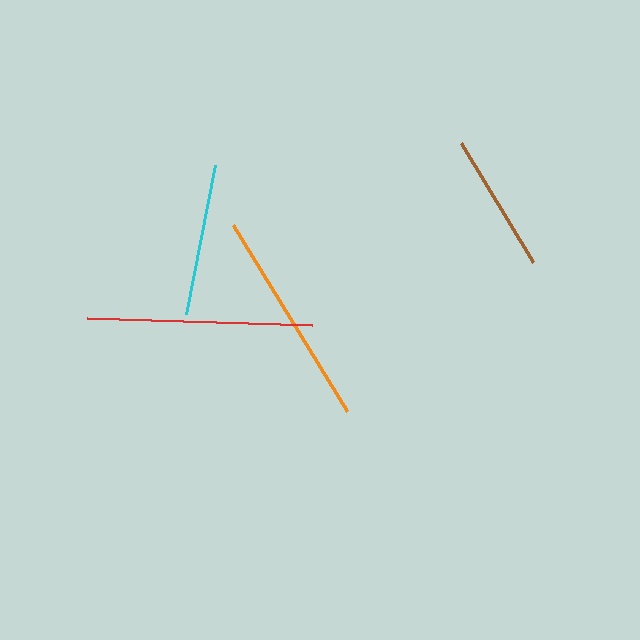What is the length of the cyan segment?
The cyan segment is approximately 153 pixels long.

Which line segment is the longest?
The red line is the longest at approximately 225 pixels.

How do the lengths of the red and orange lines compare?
The red and orange lines are approximately the same length.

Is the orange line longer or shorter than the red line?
The red line is longer than the orange line.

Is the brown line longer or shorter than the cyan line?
The cyan line is longer than the brown line.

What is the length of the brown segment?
The brown segment is approximately 139 pixels long.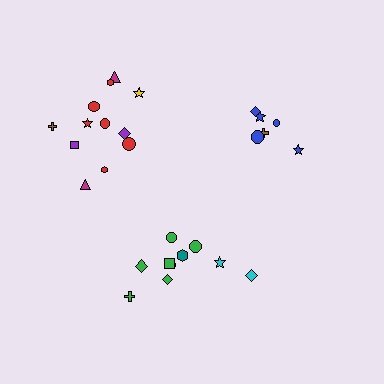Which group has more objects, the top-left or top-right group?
The top-left group.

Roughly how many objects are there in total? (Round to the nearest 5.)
Roughly 30 objects in total.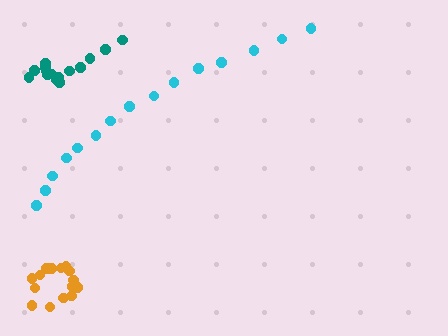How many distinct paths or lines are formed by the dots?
There are 3 distinct paths.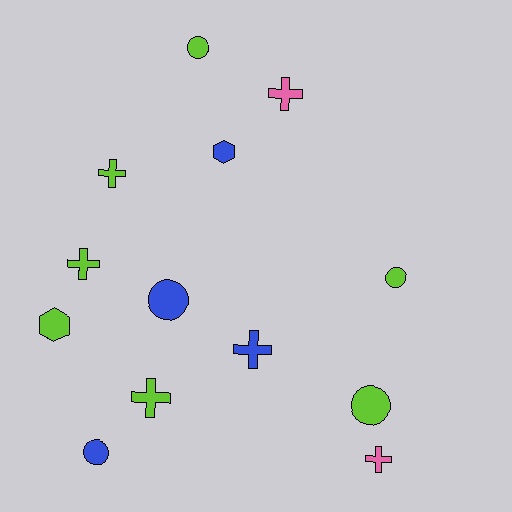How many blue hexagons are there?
There is 1 blue hexagon.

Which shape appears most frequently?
Cross, with 6 objects.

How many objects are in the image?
There are 13 objects.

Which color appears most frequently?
Lime, with 7 objects.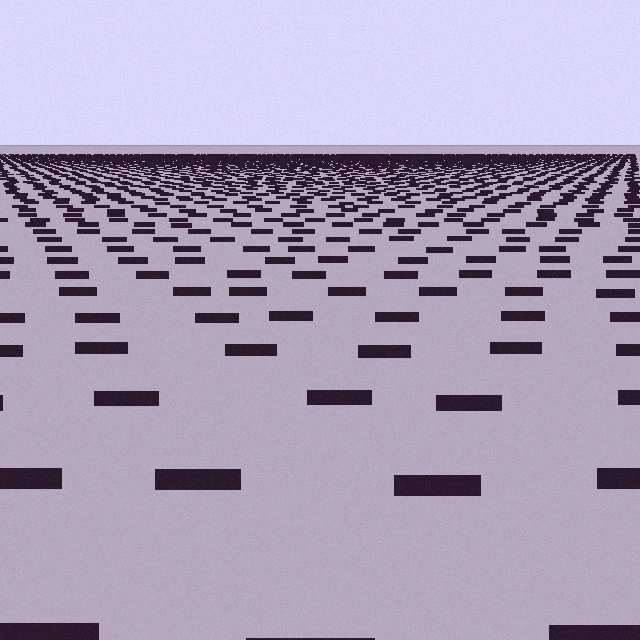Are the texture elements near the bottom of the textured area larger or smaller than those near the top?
Larger. Near the bottom, elements are closer to the viewer and appear at a bigger on-screen size.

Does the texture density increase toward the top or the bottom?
Density increases toward the top.